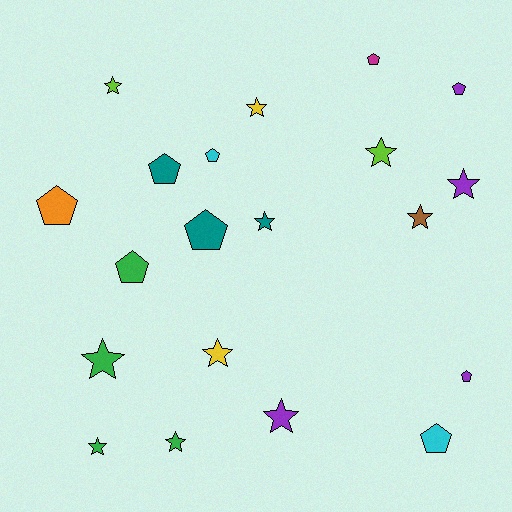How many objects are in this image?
There are 20 objects.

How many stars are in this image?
There are 11 stars.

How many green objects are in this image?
There are 4 green objects.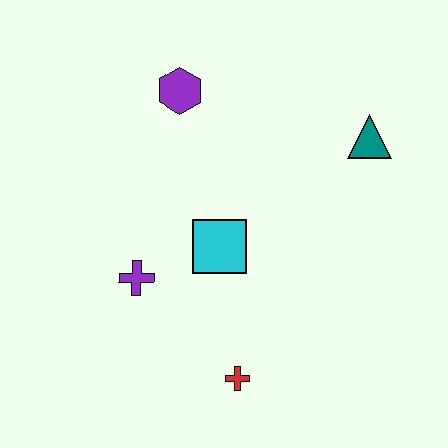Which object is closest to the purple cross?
The cyan square is closest to the purple cross.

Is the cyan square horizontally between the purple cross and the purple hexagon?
No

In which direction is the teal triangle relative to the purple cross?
The teal triangle is to the right of the purple cross.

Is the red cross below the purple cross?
Yes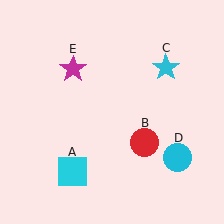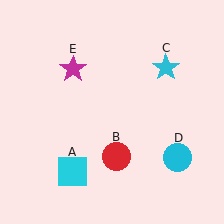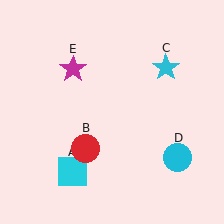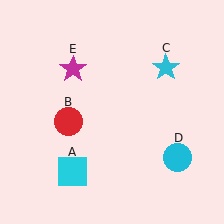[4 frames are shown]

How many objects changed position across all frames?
1 object changed position: red circle (object B).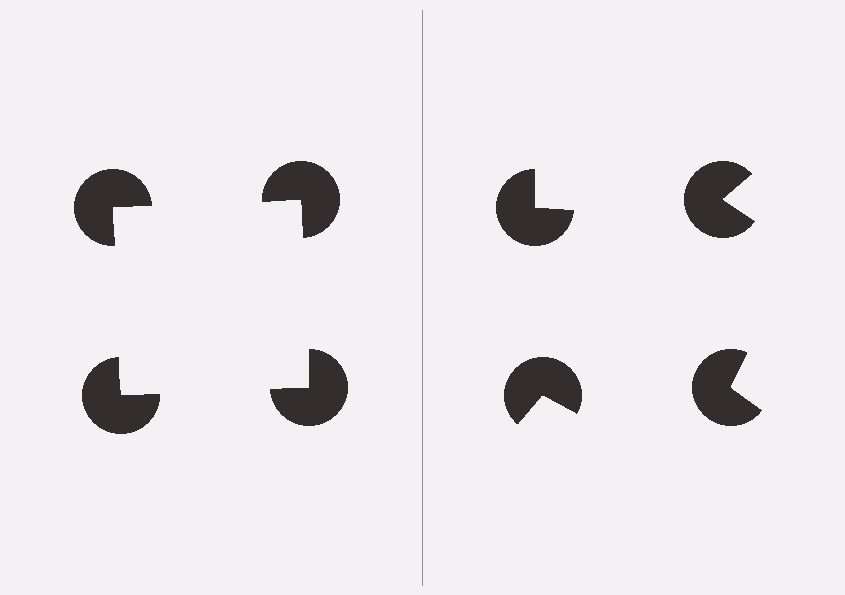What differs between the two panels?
The pac-man discs are positioned identically on both sides; only the wedge orientations differ. On the left they align to a square; on the right they are misaligned.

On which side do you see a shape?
An illusory square appears on the left side. On the right side the wedge cuts are rotated, so no coherent shape forms.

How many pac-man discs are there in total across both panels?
8 — 4 on each side.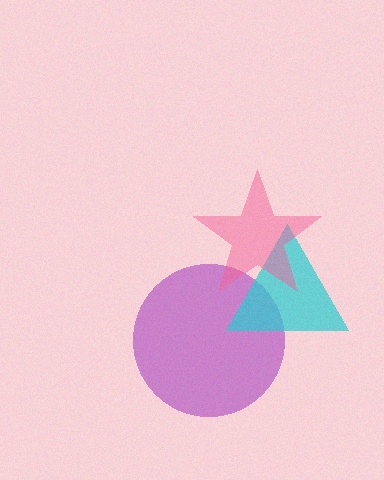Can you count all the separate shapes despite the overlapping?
Yes, there are 3 separate shapes.